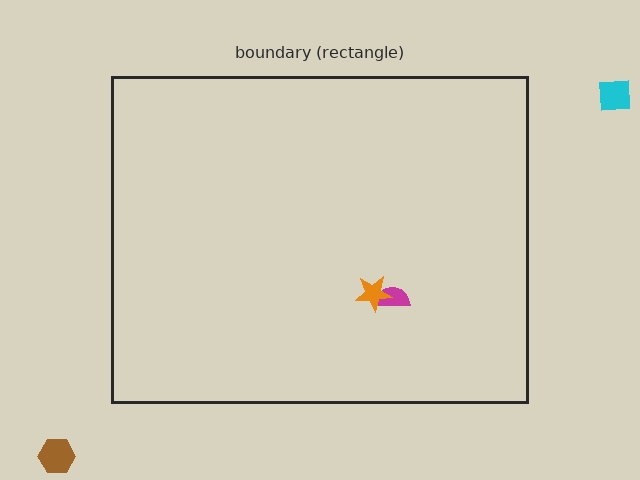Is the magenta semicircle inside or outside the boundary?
Inside.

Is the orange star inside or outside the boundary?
Inside.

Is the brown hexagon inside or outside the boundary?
Outside.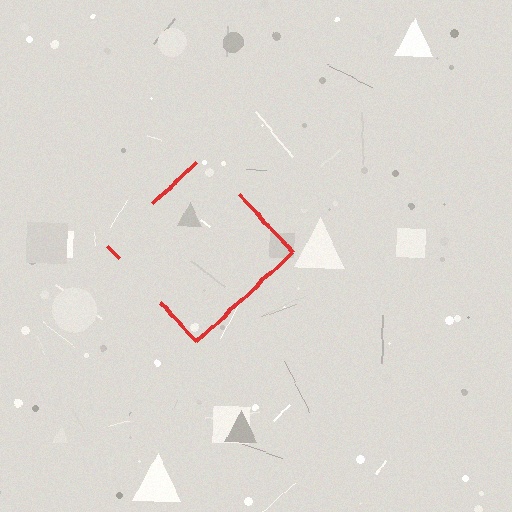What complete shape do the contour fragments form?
The contour fragments form a diamond.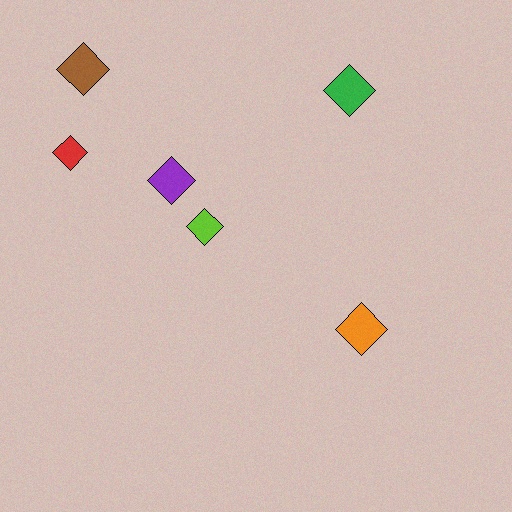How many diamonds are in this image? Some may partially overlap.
There are 6 diamonds.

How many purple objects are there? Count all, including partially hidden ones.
There is 1 purple object.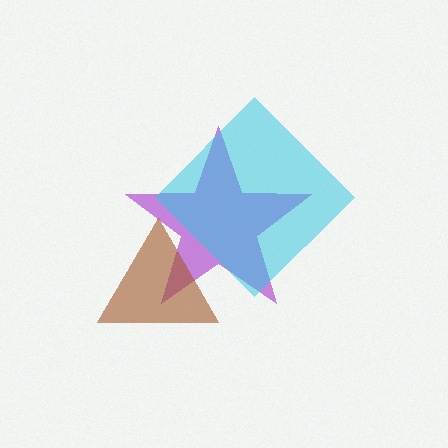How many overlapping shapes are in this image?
There are 3 overlapping shapes in the image.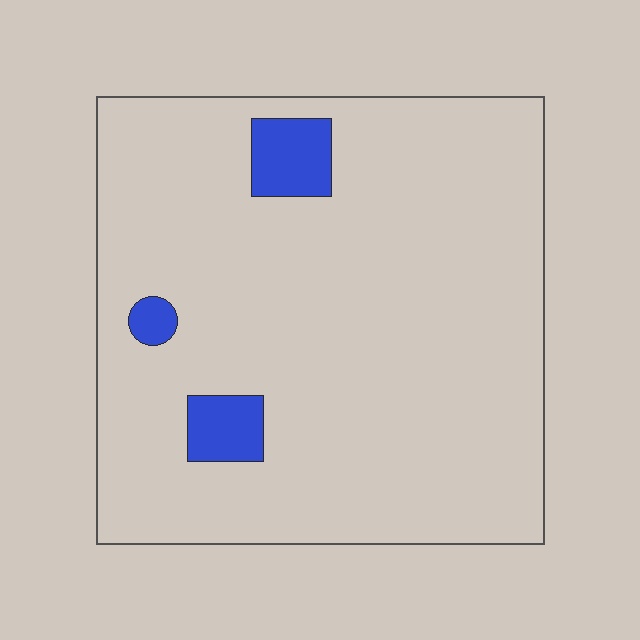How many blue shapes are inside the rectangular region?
3.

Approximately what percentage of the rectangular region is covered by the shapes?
Approximately 5%.